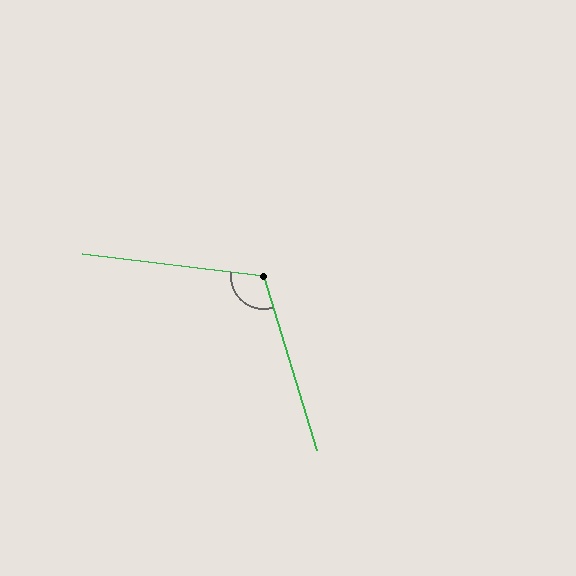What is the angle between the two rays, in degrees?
Approximately 114 degrees.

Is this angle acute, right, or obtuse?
It is obtuse.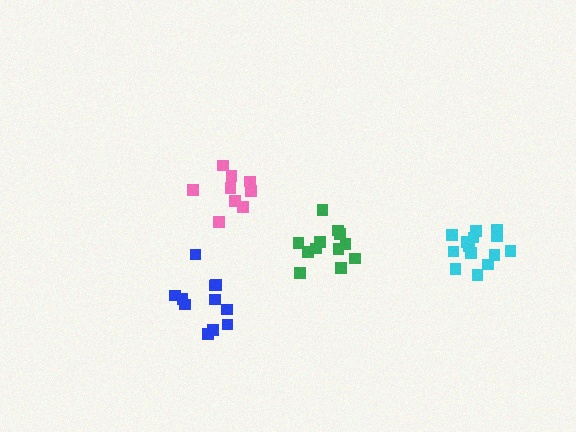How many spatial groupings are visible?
There are 4 spatial groupings.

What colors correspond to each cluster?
The clusters are colored: green, pink, cyan, blue.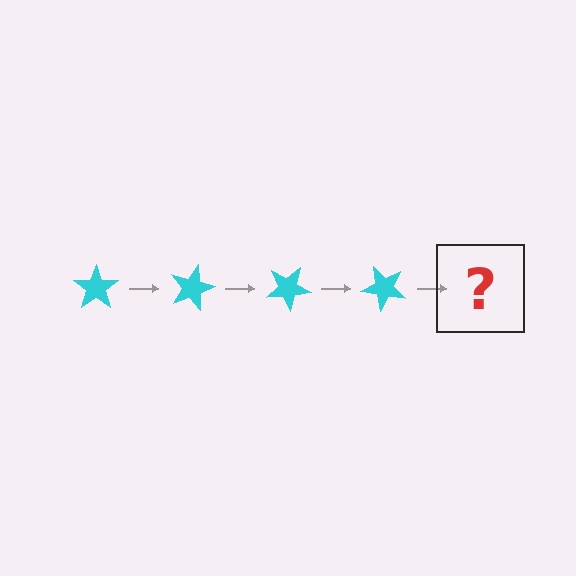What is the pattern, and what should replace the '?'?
The pattern is that the star rotates 15 degrees each step. The '?' should be a cyan star rotated 60 degrees.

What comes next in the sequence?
The next element should be a cyan star rotated 60 degrees.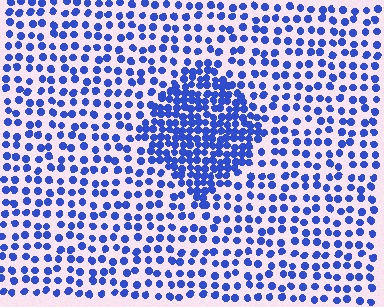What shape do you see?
I see a diamond.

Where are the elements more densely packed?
The elements are more densely packed inside the diamond boundary.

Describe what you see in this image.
The image contains small blue elements arranged at two different densities. A diamond-shaped region is visible where the elements are more densely packed than the surrounding area.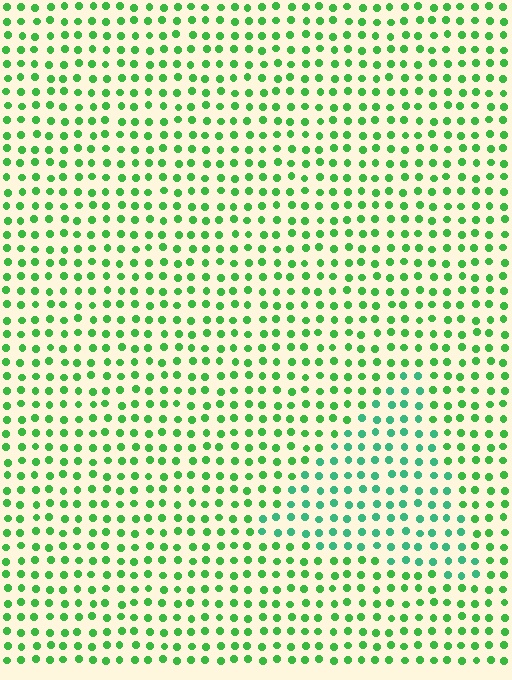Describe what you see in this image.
The image is filled with small green elements in a uniform arrangement. A triangle-shaped region is visible where the elements are tinted to a slightly different hue, forming a subtle color boundary.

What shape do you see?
I see a triangle.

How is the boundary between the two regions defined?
The boundary is defined purely by a slight shift in hue (about 31 degrees). Spacing, size, and orientation are identical on both sides.